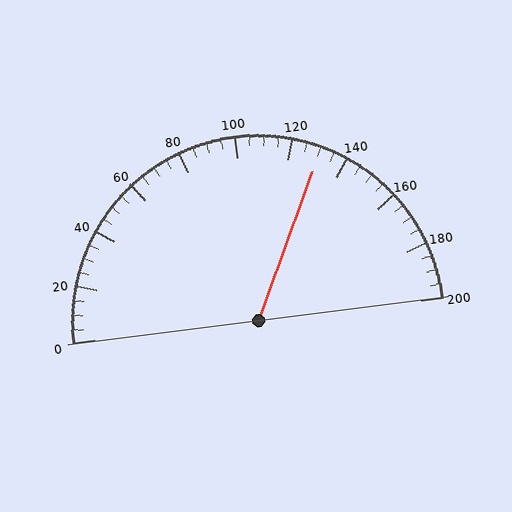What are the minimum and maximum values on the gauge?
The gauge ranges from 0 to 200.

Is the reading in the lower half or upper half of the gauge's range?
The reading is in the upper half of the range (0 to 200).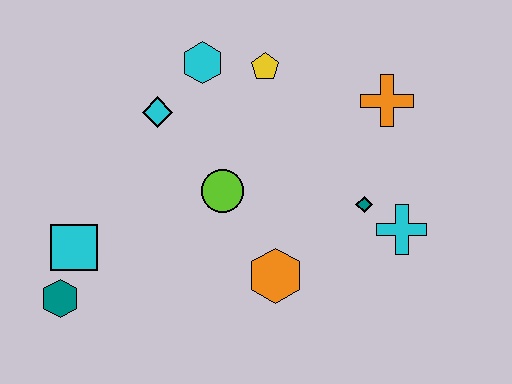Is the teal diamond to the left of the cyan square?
No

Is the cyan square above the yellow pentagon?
No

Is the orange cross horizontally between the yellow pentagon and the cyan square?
No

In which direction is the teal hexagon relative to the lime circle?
The teal hexagon is to the left of the lime circle.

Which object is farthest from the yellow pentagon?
The teal hexagon is farthest from the yellow pentagon.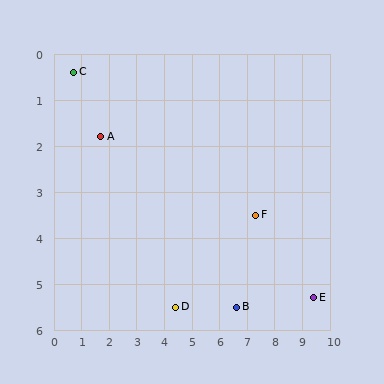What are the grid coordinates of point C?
Point C is at approximately (0.7, 0.4).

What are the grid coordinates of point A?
Point A is at approximately (1.7, 1.8).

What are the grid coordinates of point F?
Point F is at approximately (7.3, 3.5).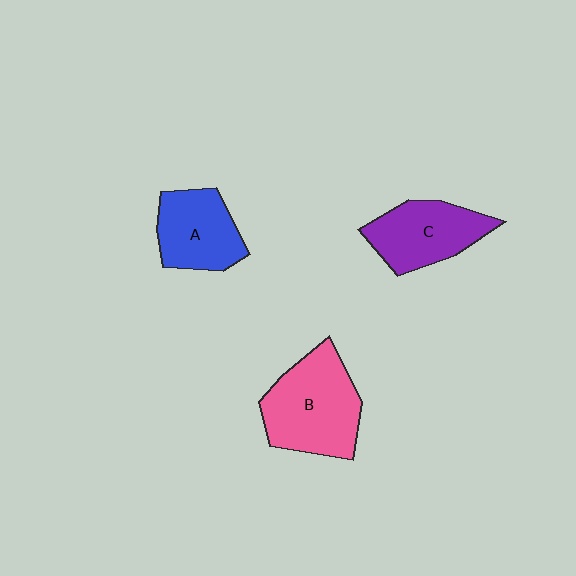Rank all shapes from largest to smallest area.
From largest to smallest: B (pink), C (purple), A (blue).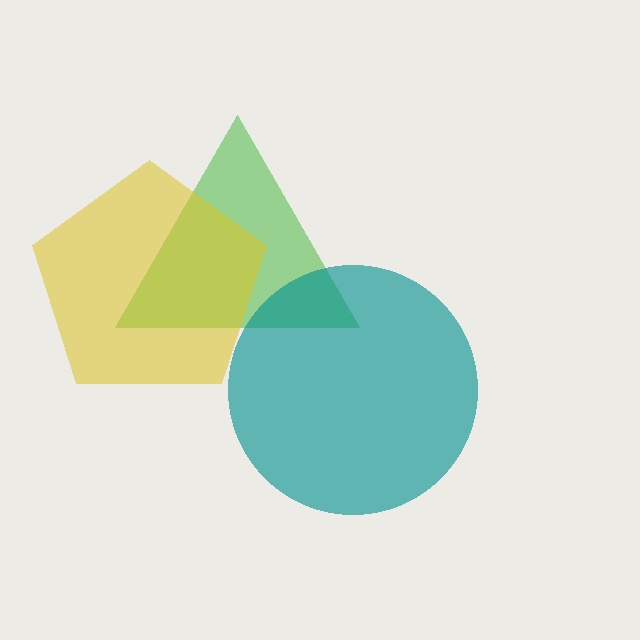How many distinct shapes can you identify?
There are 3 distinct shapes: a green triangle, a yellow pentagon, a teal circle.